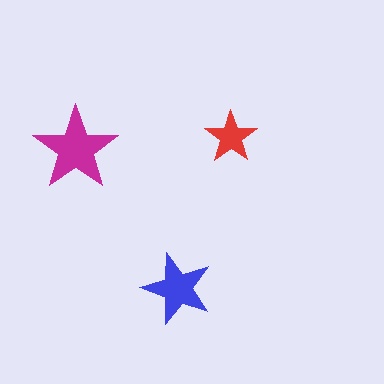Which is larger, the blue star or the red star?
The blue one.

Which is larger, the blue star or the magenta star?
The magenta one.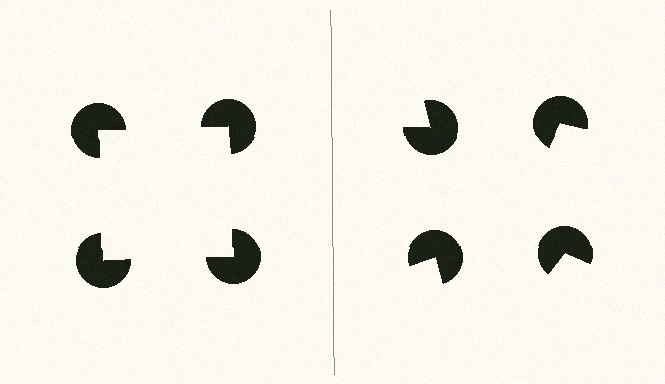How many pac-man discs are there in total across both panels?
8 — 4 on each side.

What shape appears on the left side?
An illusory square.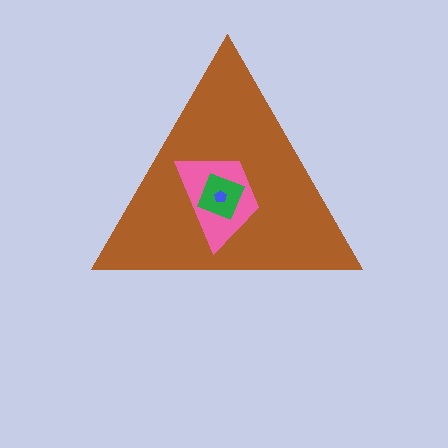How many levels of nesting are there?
4.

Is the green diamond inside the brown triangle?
Yes.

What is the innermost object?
The blue pentagon.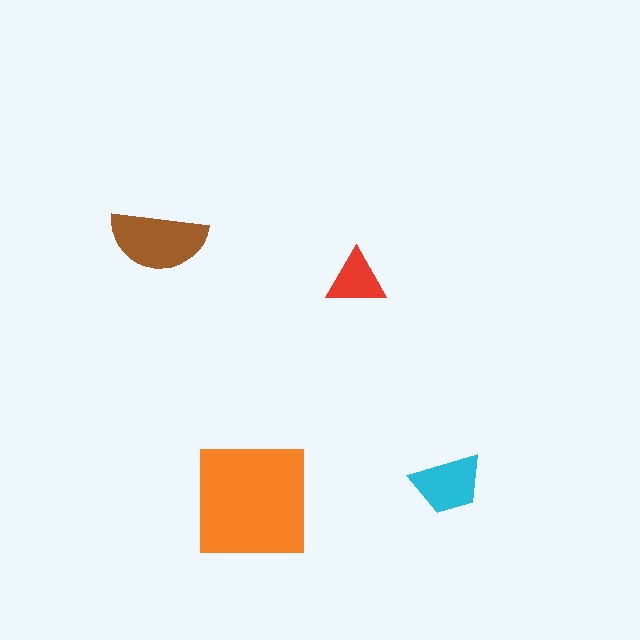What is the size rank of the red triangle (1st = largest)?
4th.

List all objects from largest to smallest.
The orange square, the brown semicircle, the cyan trapezoid, the red triangle.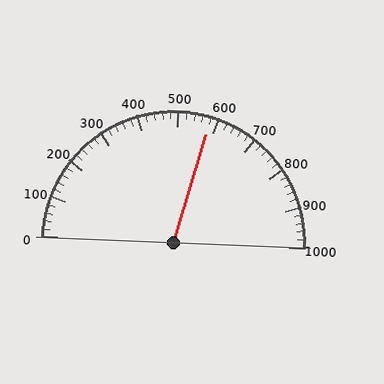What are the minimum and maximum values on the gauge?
The gauge ranges from 0 to 1000.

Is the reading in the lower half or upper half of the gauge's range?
The reading is in the upper half of the range (0 to 1000).